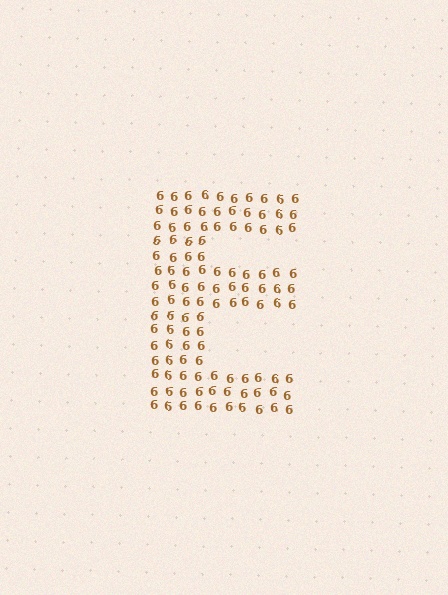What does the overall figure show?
The overall figure shows the letter E.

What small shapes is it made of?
It is made of small digit 6's.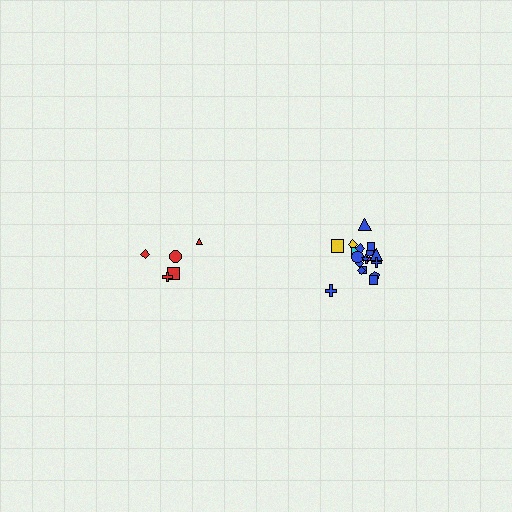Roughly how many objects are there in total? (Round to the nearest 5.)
Roughly 25 objects in total.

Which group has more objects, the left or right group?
The right group.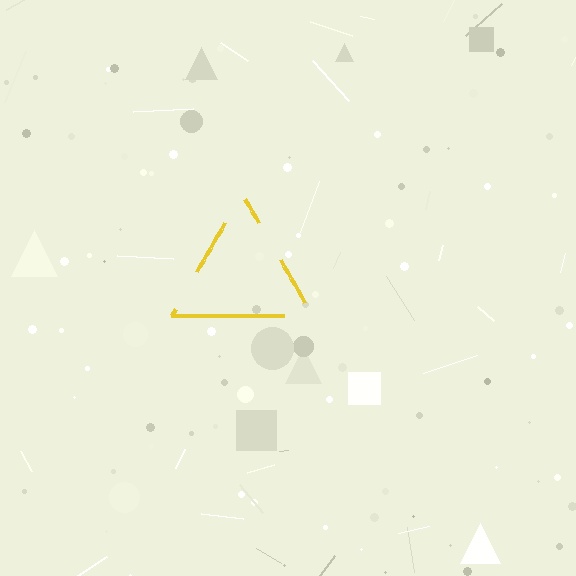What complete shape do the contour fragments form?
The contour fragments form a triangle.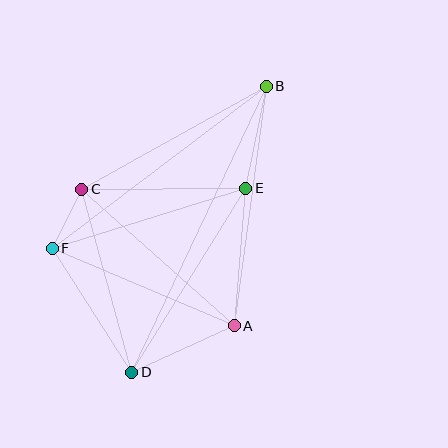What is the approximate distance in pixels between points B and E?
The distance between B and E is approximately 104 pixels.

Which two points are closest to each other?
Points C and F are closest to each other.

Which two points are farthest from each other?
Points B and D are farthest from each other.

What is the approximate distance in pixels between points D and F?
The distance between D and F is approximately 147 pixels.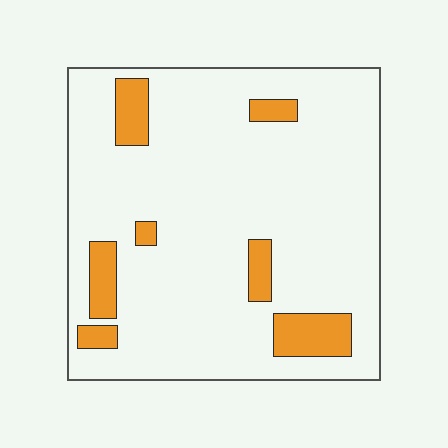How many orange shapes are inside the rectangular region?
7.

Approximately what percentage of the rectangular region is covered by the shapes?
Approximately 10%.